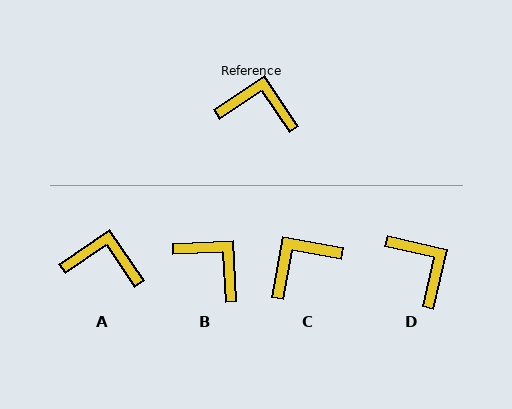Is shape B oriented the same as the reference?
No, it is off by about 31 degrees.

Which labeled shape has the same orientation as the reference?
A.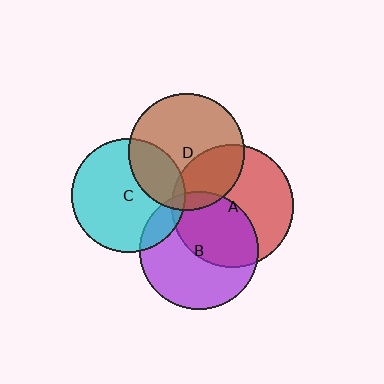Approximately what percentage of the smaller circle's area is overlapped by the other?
Approximately 15%.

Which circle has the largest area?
Circle A (red).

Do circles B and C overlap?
Yes.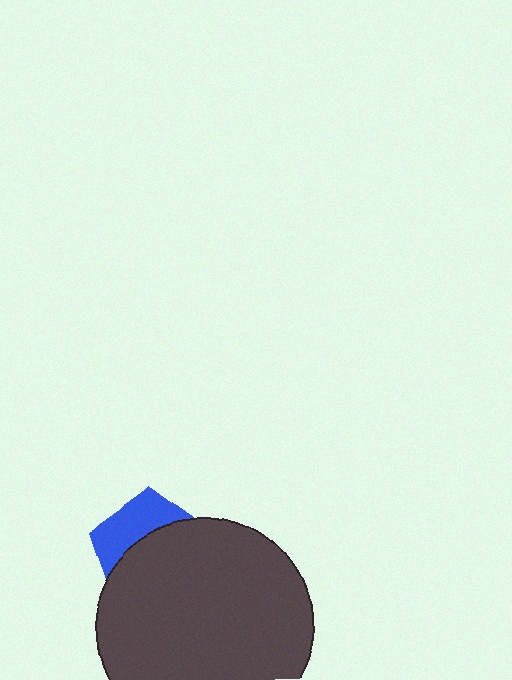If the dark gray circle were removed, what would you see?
You would see the complete blue pentagon.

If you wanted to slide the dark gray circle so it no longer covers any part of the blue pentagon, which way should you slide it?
Slide it down — that is the most direct way to separate the two shapes.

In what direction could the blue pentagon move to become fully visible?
The blue pentagon could move up. That would shift it out from behind the dark gray circle entirely.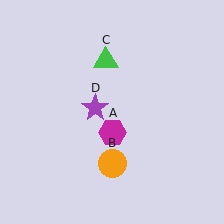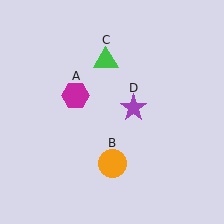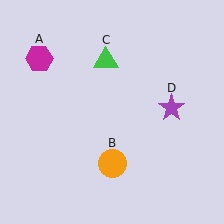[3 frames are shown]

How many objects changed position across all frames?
2 objects changed position: magenta hexagon (object A), purple star (object D).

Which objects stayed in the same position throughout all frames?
Orange circle (object B) and green triangle (object C) remained stationary.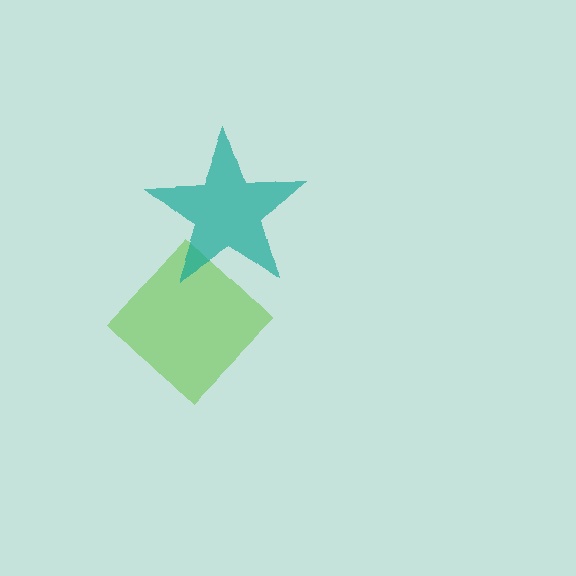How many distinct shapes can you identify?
There are 2 distinct shapes: a lime diamond, a teal star.